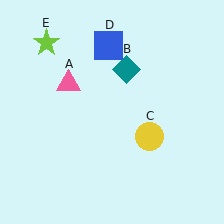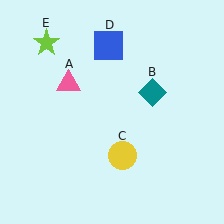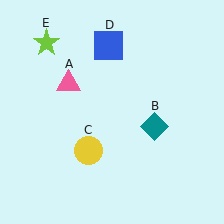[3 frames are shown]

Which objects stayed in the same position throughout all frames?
Pink triangle (object A) and blue square (object D) and lime star (object E) remained stationary.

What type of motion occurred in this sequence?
The teal diamond (object B), yellow circle (object C) rotated clockwise around the center of the scene.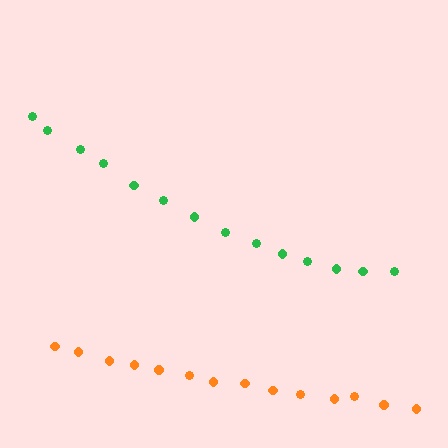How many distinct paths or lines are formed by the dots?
There are 2 distinct paths.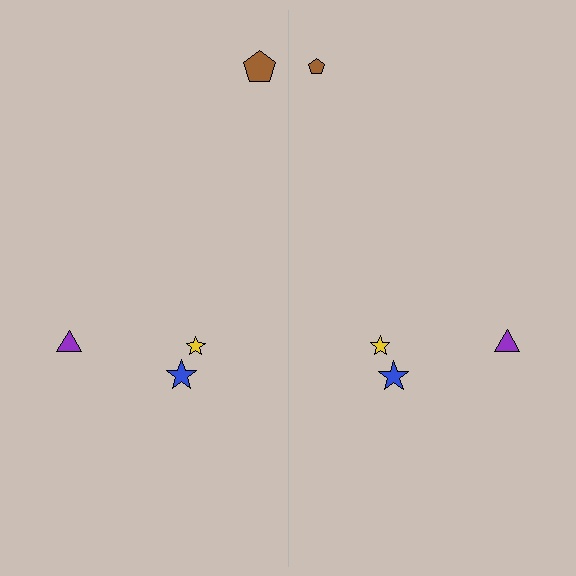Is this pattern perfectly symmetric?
No, the pattern is not perfectly symmetric. The brown pentagon on the right side has a different size than its mirror counterpart.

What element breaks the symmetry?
The brown pentagon on the right side has a different size than its mirror counterpart.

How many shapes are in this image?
There are 8 shapes in this image.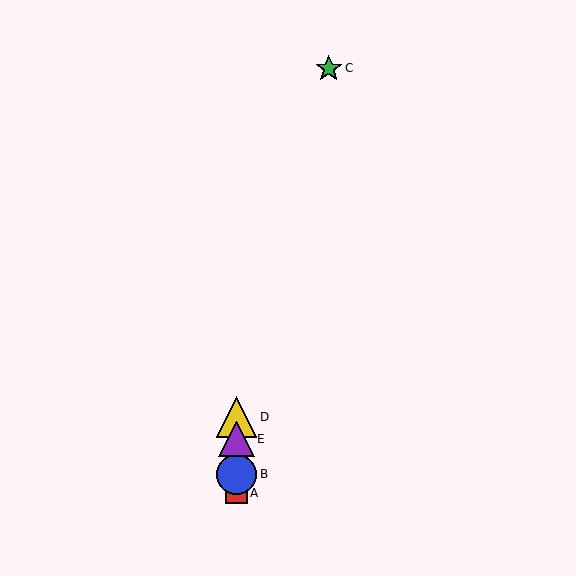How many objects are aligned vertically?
4 objects (A, B, D, E) are aligned vertically.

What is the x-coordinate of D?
Object D is at x≈236.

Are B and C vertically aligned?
No, B is at x≈236 and C is at x≈329.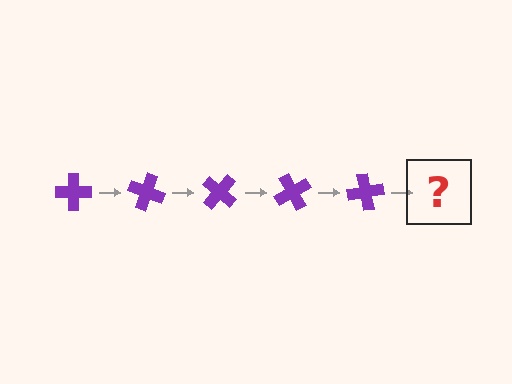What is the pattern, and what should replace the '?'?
The pattern is that the cross rotates 20 degrees each step. The '?' should be a purple cross rotated 100 degrees.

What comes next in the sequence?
The next element should be a purple cross rotated 100 degrees.